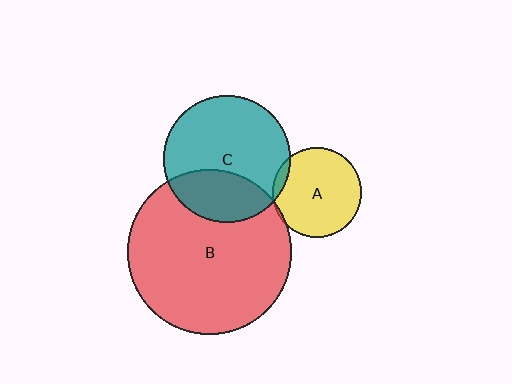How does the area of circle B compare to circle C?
Approximately 1.7 times.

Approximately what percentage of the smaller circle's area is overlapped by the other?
Approximately 30%.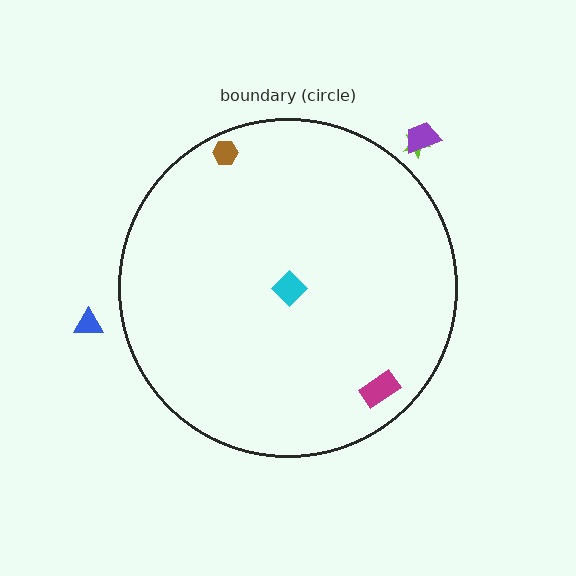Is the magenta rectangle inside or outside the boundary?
Inside.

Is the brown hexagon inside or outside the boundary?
Inside.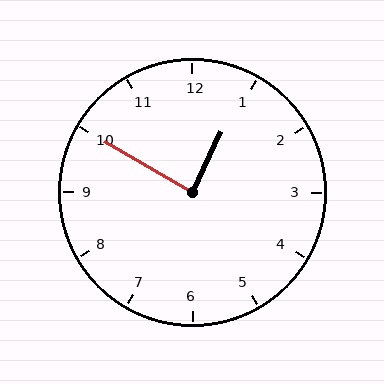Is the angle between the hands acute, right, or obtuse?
It is right.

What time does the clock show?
12:50.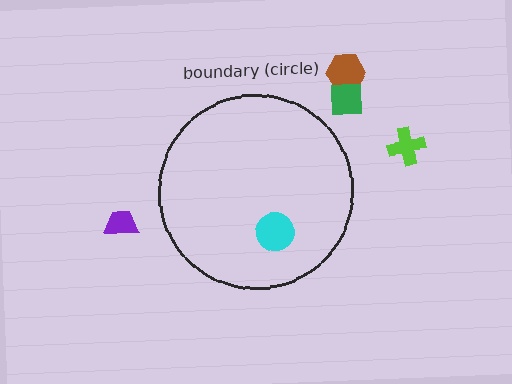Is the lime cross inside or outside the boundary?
Outside.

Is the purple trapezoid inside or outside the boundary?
Outside.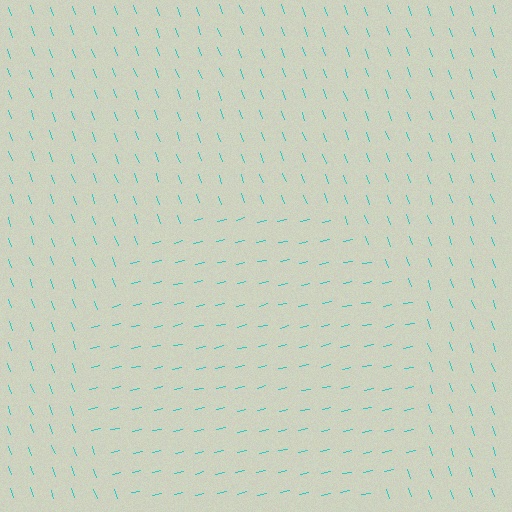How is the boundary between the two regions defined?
The boundary is defined purely by a change in line orientation (approximately 83 degrees difference). All lines are the same color and thickness.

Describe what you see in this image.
The image is filled with small cyan line segments. A circle region in the image has lines oriented differently from the surrounding lines, creating a visible texture boundary.